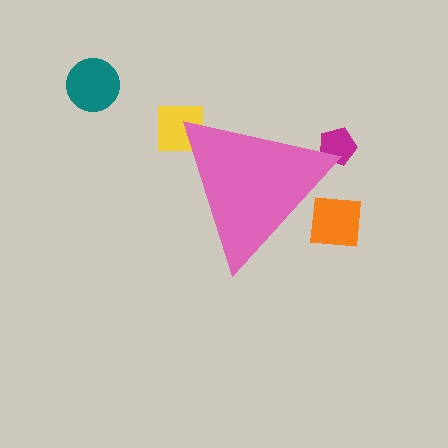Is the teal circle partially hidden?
No, the teal circle is fully visible.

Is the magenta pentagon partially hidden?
Yes, the magenta pentagon is partially hidden behind the pink triangle.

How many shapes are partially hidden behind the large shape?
3 shapes are partially hidden.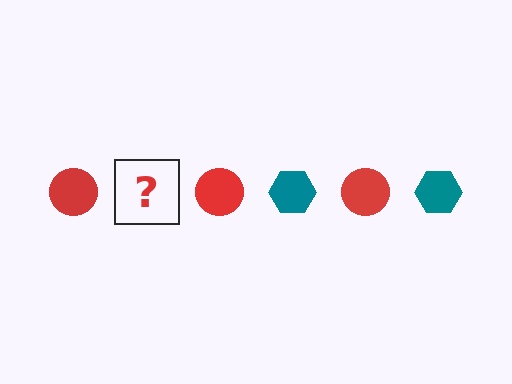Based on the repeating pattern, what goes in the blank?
The blank should be a teal hexagon.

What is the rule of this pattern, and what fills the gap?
The rule is that the pattern alternates between red circle and teal hexagon. The gap should be filled with a teal hexagon.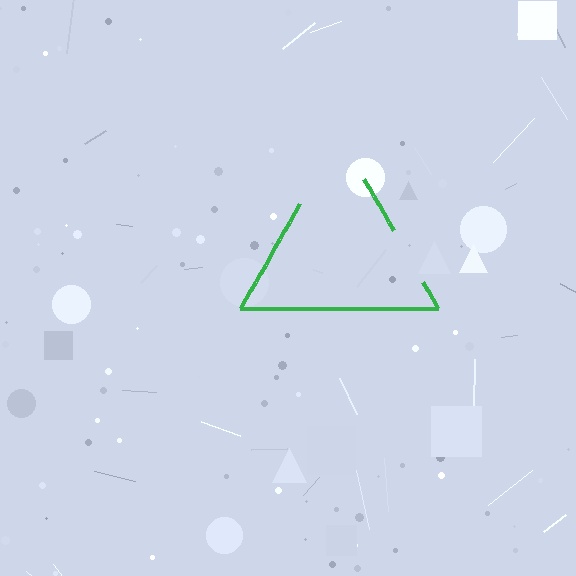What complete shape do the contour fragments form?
The contour fragments form a triangle.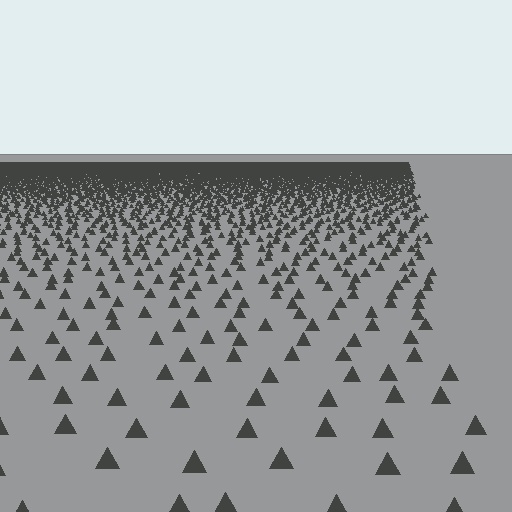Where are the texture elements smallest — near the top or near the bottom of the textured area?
Near the top.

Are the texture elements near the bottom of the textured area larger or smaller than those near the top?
Larger. Near the bottom, elements are closer to the viewer and appear at a bigger on-screen size.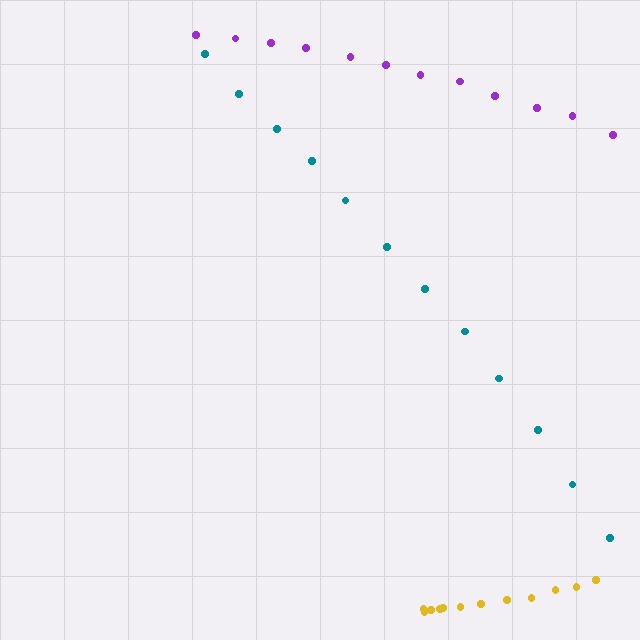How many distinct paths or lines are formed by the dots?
There are 3 distinct paths.